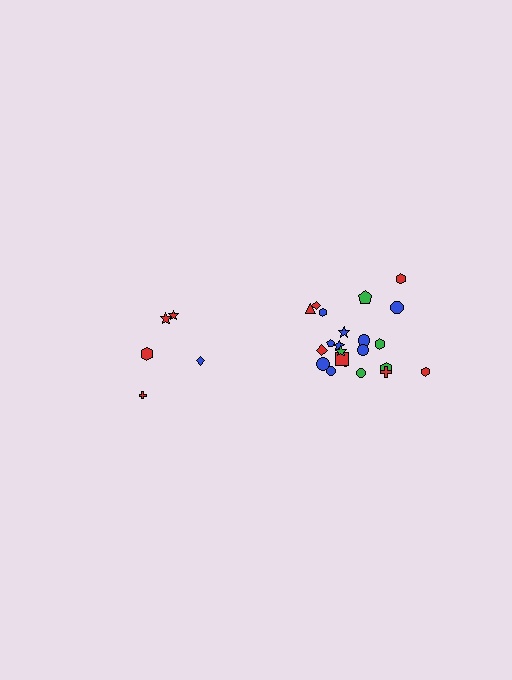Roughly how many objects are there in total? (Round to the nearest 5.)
Roughly 25 objects in total.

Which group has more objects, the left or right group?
The right group.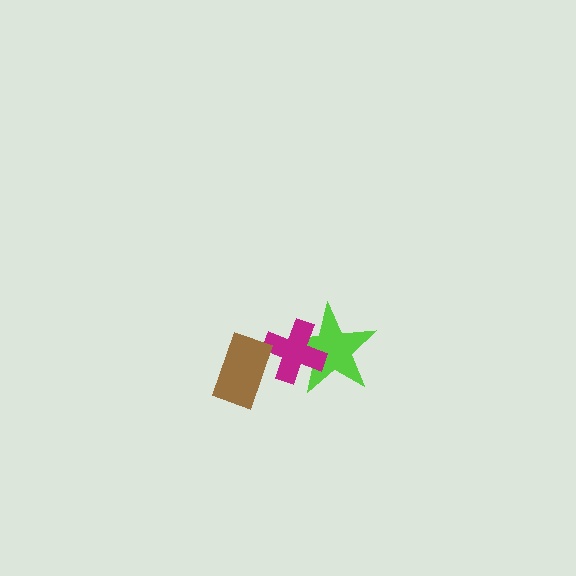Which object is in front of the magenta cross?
The brown rectangle is in front of the magenta cross.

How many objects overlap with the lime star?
1 object overlaps with the lime star.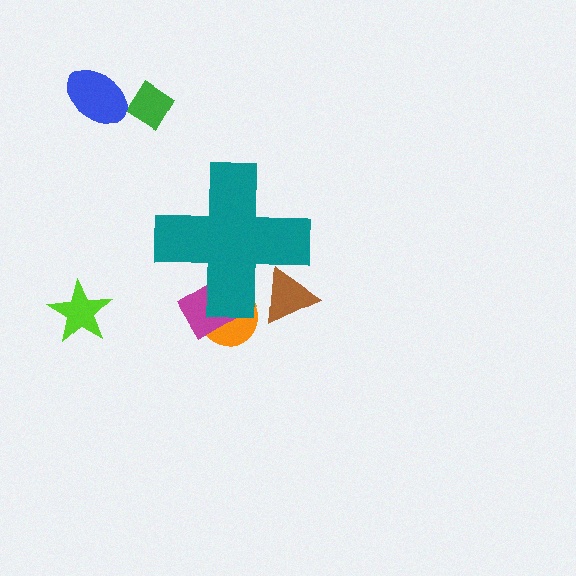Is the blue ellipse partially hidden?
No, the blue ellipse is fully visible.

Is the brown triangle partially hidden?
Yes, the brown triangle is partially hidden behind the teal cross.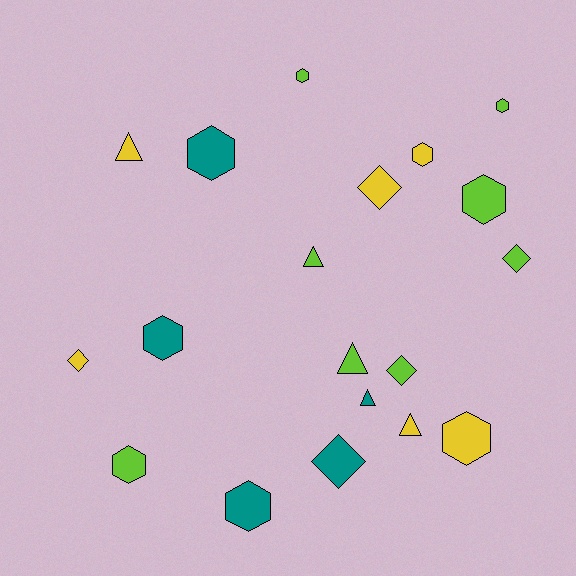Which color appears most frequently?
Lime, with 8 objects.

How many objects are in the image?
There are 19 objects.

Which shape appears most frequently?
Hexagon, with 9 objects.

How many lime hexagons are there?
There are 4 lime hexagons.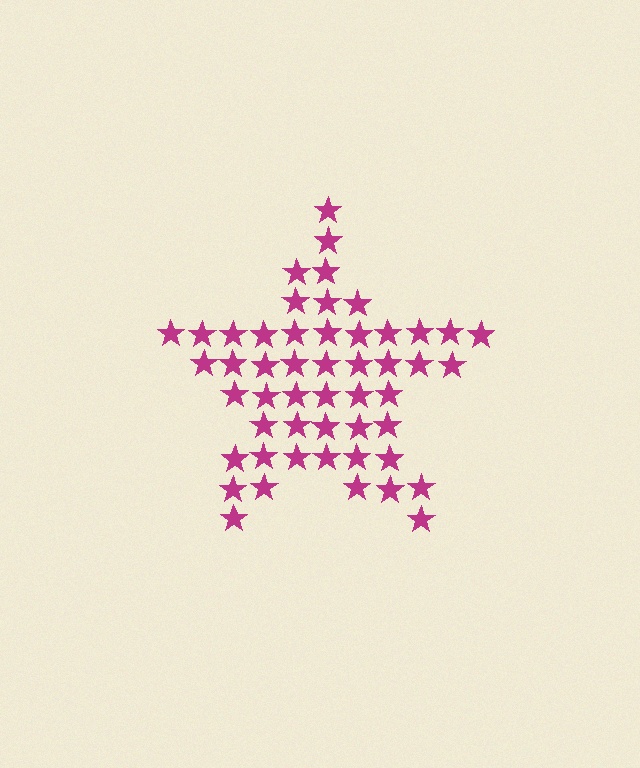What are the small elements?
The small elements are stars.